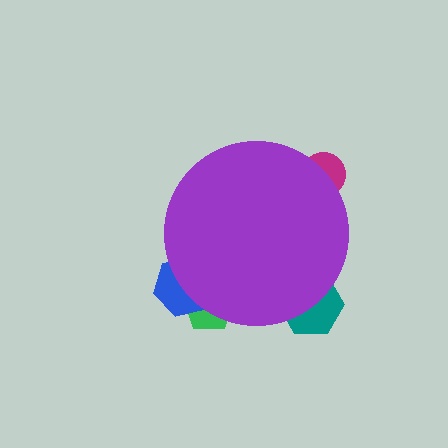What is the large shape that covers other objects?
A purple circle.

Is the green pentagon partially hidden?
Yes, the green pentagon is partially hidden behind the purple circle.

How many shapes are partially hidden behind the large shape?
4 shapes are partially hidden.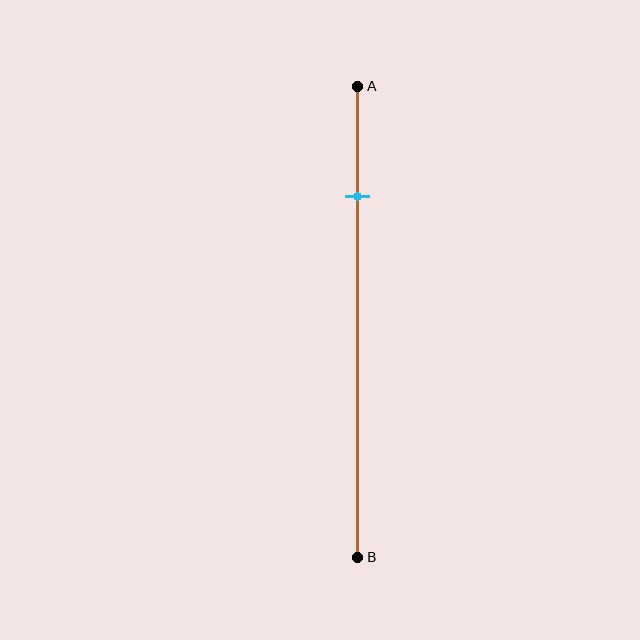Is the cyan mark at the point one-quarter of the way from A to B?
Yes, the mark is approximately at the one-quarter point.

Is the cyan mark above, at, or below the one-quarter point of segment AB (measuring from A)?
The cyan mark is approximately at the one-quarter point of segment AB.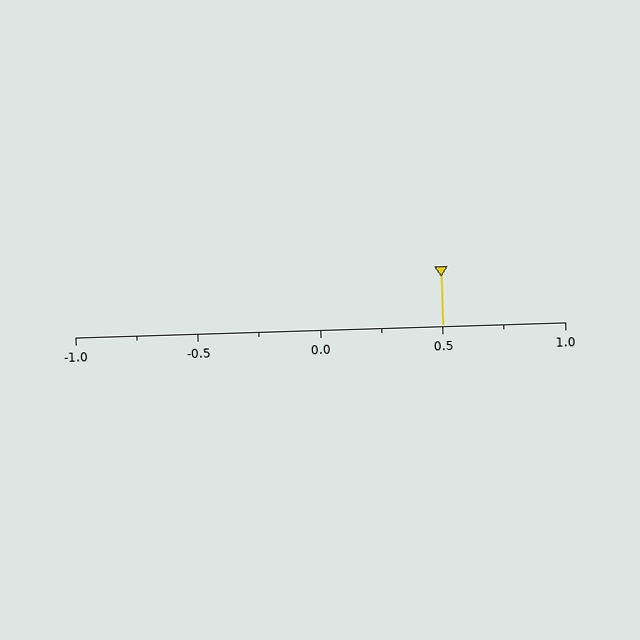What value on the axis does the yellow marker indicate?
The marker indicates approximately 0.5.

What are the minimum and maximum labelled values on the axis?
The axis runs from -1.0 to 1.0.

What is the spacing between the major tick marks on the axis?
The major ticks are spaced 0.5 apart.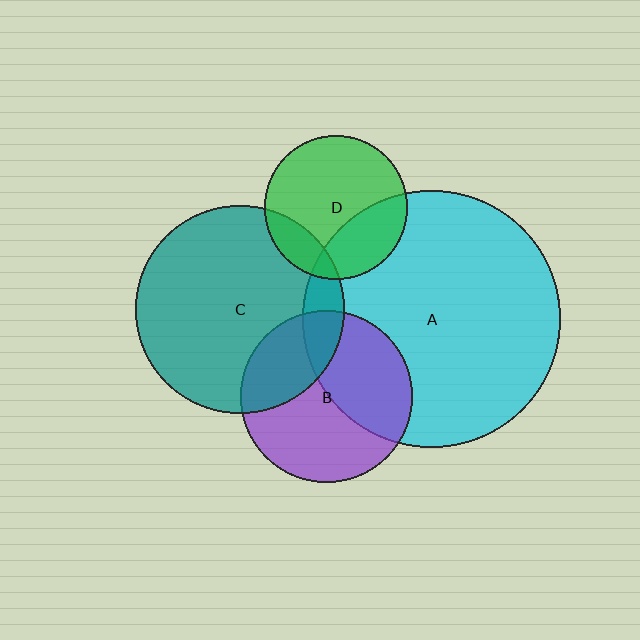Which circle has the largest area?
Circle A (cyan).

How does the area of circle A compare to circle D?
Approximately 3.2 times.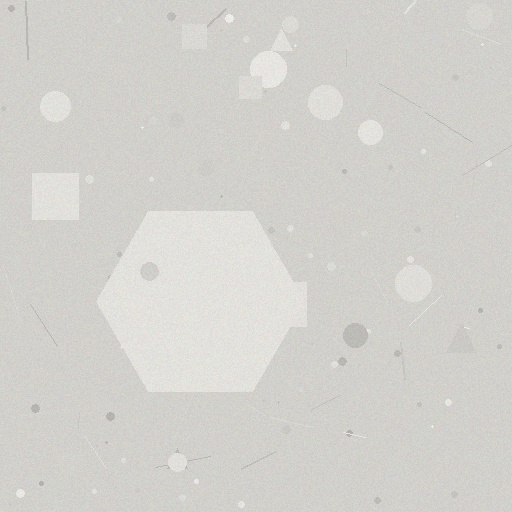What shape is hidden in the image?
A hexagon is hidden in the image.